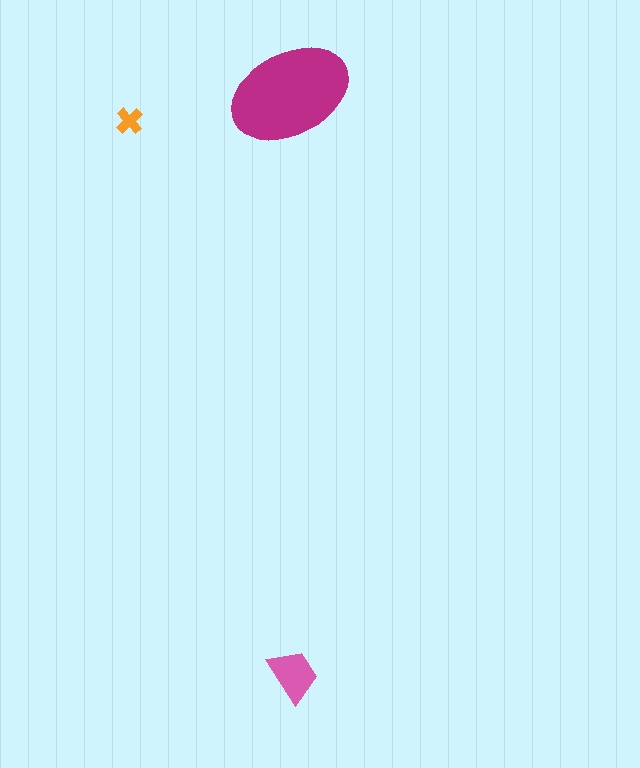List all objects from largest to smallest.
The magenta ellipse, the pink trapezoid, the orange cross.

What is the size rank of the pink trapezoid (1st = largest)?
2nd.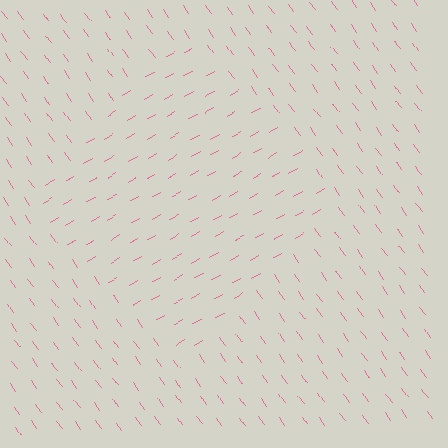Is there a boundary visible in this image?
Yes, there is a texture boundary formed by a change in line orientation.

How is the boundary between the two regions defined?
The boundary is defined purely by a change in line orientation (approximately 83 degrees difference). All lines are the same color and thickness.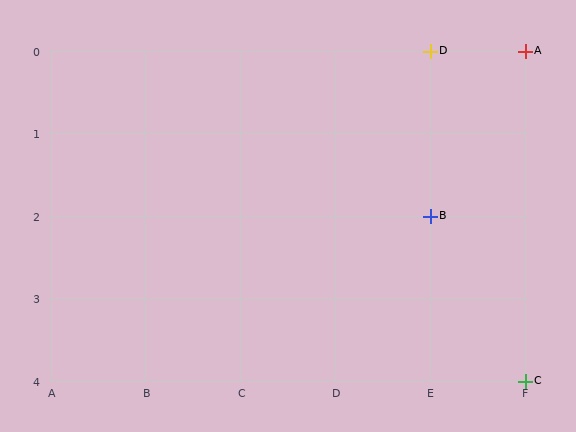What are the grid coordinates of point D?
Point D is at grid coordinates (E, 0).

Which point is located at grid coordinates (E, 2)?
Point B is at (E, 2).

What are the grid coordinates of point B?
Point B is at grid coordinates (E, 2).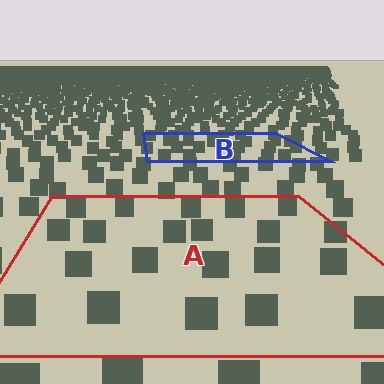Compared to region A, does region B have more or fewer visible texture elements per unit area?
Region B has more texture elements per unit area — they are packed more densely because it is farther away.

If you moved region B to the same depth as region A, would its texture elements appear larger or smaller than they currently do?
They would appear larger. At a closer depth, the same texture elements are projected at a bigger on-screen size.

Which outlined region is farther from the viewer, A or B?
Region B is farther from the viewer — the texture elements inside it appear smaller and more densely packed.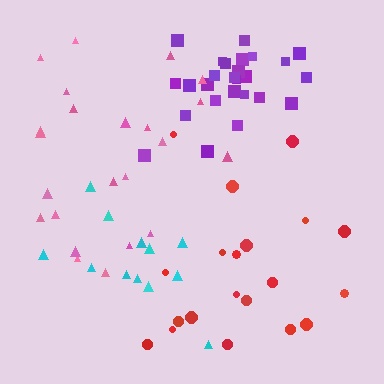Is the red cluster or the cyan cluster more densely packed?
Red.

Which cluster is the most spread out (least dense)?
Cyan.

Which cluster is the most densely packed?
Purple.